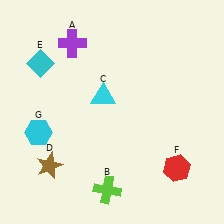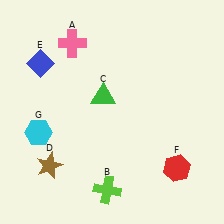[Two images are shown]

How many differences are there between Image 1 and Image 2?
There are 3 differences between the two images.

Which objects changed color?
A changed from purple to pink. C changed from cyan to green. E changed from cyan to blue.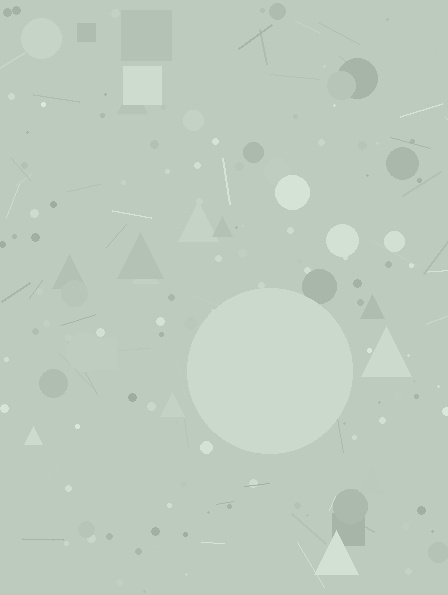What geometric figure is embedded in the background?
A circle is embedded in the background.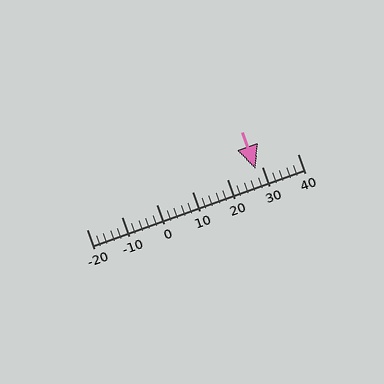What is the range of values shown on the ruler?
The ruler shows values from -20 to 40.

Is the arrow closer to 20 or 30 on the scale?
The arrow is closer to 30.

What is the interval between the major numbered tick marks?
The major tick marks are spaced 10 units apart.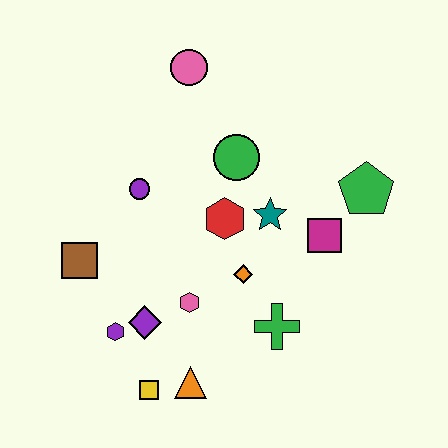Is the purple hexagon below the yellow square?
No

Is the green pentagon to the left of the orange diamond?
No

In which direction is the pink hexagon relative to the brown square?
The pink hexagon is to the right of the brown square.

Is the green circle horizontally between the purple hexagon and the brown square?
No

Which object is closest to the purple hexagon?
The purple diamond is closest to the purple hexagon.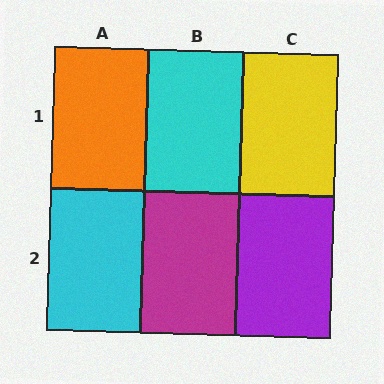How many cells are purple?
1 cell is purple.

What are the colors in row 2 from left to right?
Cyan, magenta, purple.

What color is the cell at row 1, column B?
Cyan.